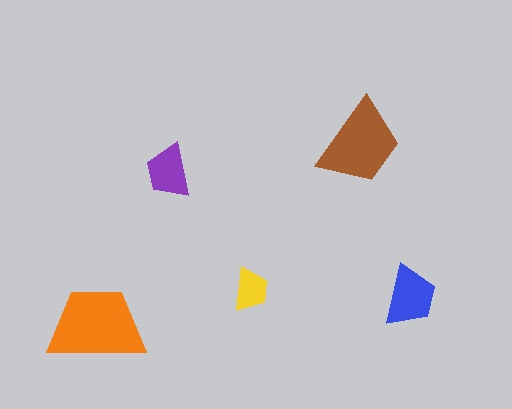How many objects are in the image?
There are 5 objects in the image.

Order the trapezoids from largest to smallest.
the orange one, the brown one, the blue one, the purple one, the yellow one.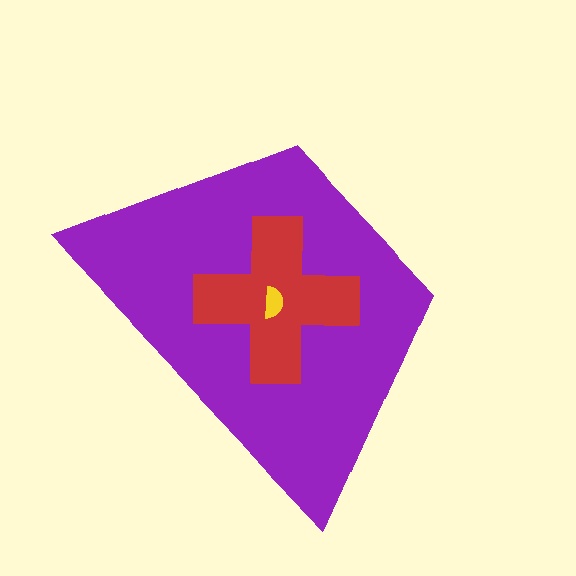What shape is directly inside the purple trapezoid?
The red cross.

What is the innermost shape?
The yellow semicircle.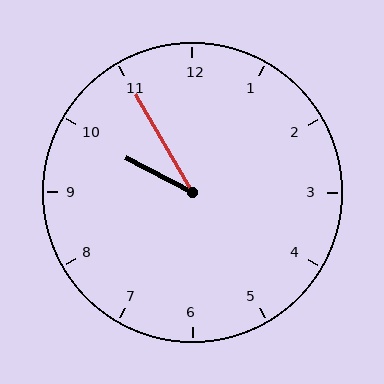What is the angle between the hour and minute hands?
Approximately 32 degrees.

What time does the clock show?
9:55.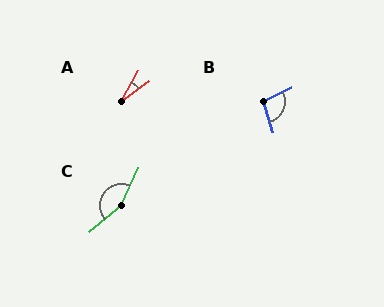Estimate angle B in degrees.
Approximately 98 degrees.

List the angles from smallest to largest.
A (24°), B (98°), C (155°).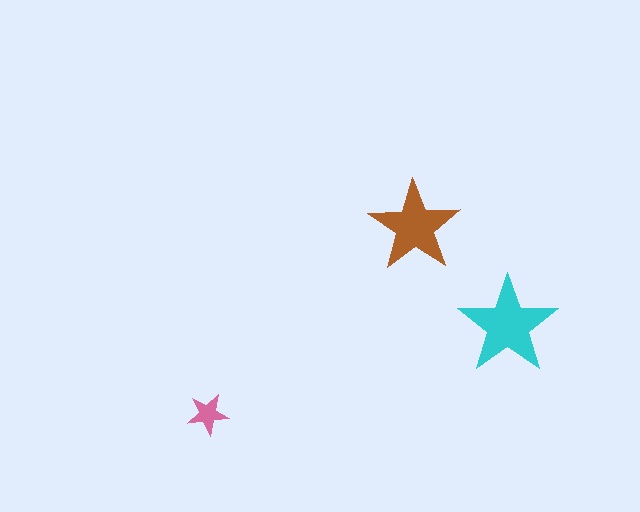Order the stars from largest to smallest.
the cyan one, the brown one, the pink one.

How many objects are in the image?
There are 3 objects in the image.